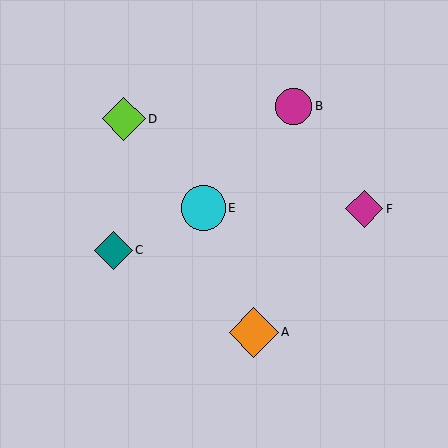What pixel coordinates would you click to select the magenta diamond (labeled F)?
Click at (364, 209) to select the magenta diamond F.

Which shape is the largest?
The orange diamond (labeled A) is the largest.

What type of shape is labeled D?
Shape D is a lime diamond.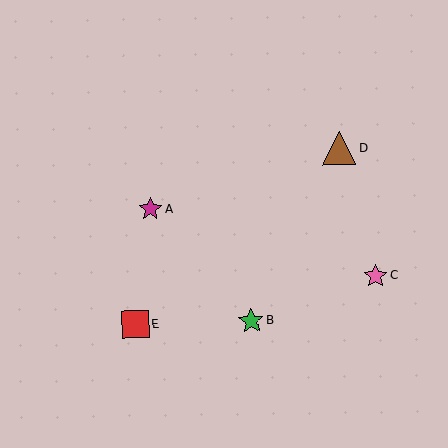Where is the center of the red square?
The center of the red square is at (135, 324).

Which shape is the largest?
The brown triangle (labeled D) is the largest.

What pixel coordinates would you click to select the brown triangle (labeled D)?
Click at (339, 148) to select the brown triangle D.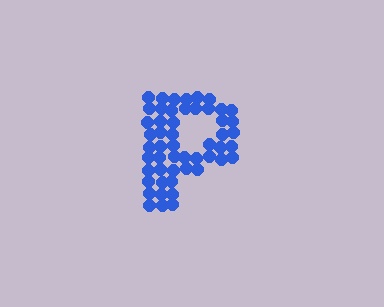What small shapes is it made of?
It is made of small circles.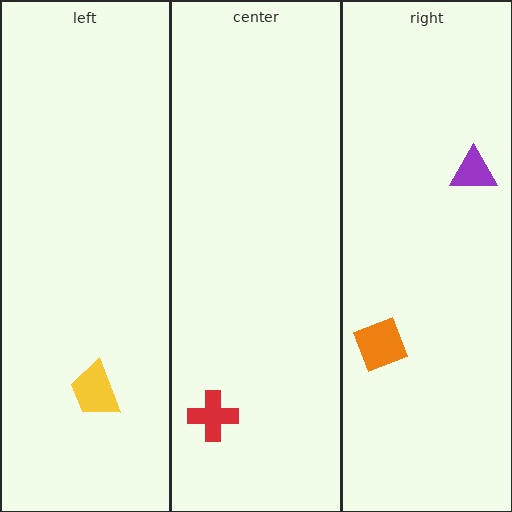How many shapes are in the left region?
1.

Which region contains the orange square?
The right region.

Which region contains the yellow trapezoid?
The left region.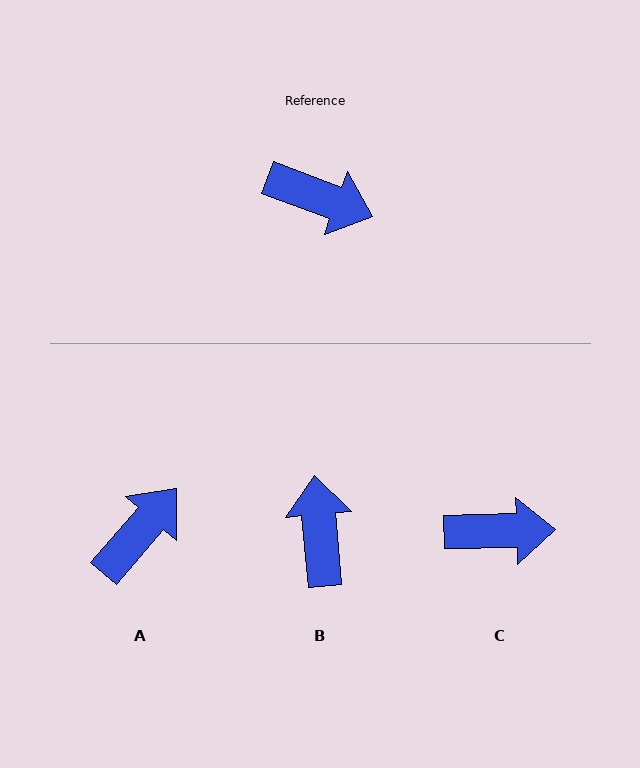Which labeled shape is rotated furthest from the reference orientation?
B, about 115 degrees away.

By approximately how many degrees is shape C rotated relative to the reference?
Approximately 22 degrees counter-clockwise.